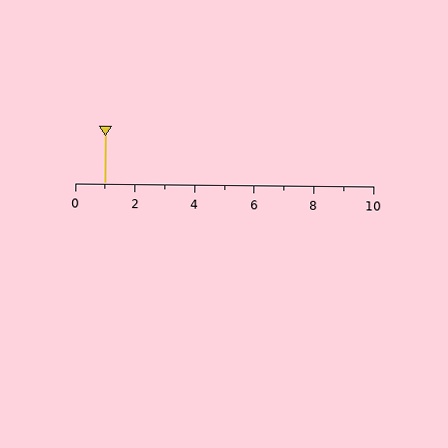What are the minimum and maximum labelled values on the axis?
The axis runs from 0 to 10.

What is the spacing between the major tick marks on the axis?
The major ticks are spaced 2 apart.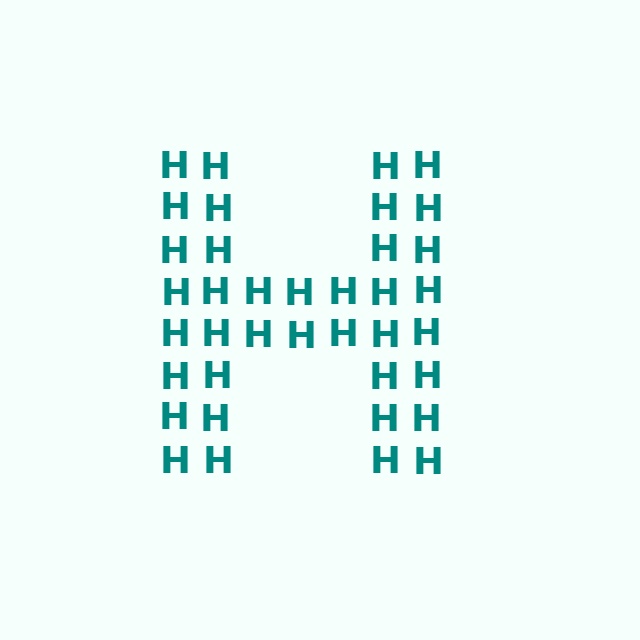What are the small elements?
The small elements are letter H's.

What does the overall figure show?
The overall figure shows the letter H.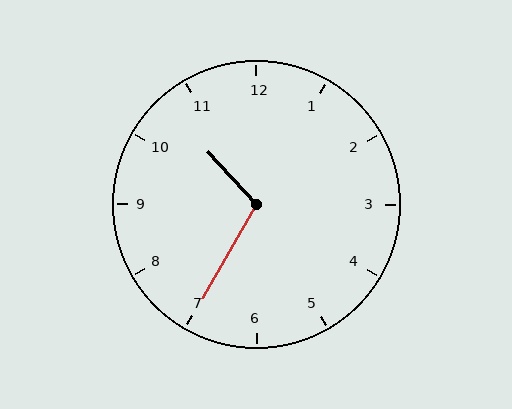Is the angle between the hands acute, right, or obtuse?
It is obtuse.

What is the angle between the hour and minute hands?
Approximately 108 degrees.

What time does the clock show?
10:35.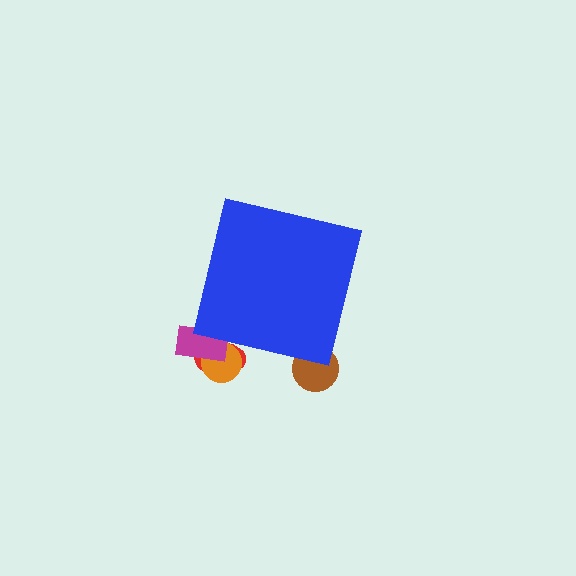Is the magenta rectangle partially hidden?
Yes, the magenta rectangle is partially hidden behind the blue square.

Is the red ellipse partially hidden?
Yes, the red ellipse is partially hidden behind the blue square.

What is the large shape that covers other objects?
A blue square.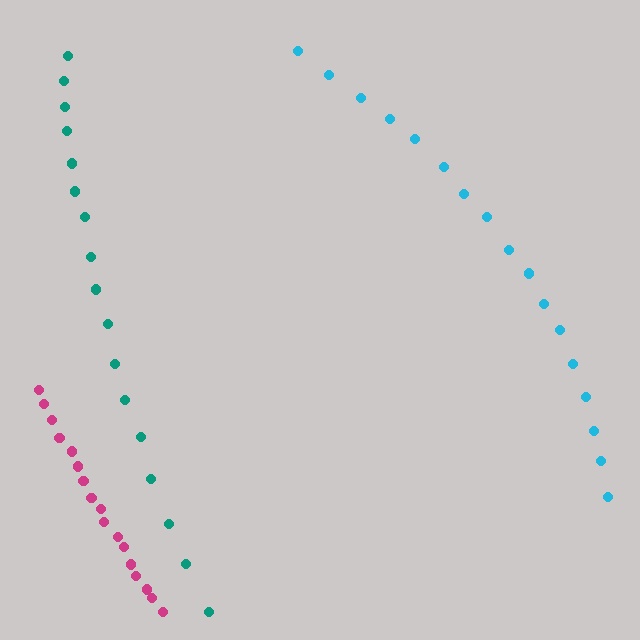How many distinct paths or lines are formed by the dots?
There are 3 distinct paths.